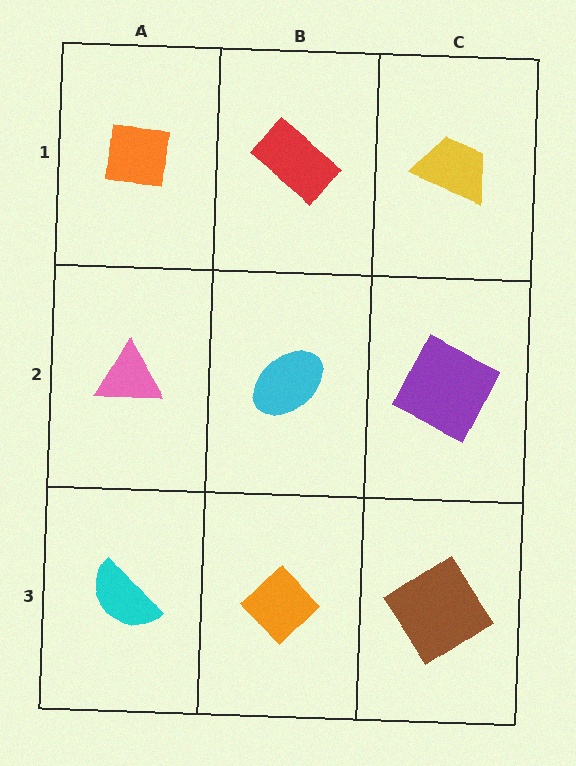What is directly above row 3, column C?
A purple square.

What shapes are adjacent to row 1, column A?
A pink triangle (row 2, column A), a red rectangle (row 1, column B).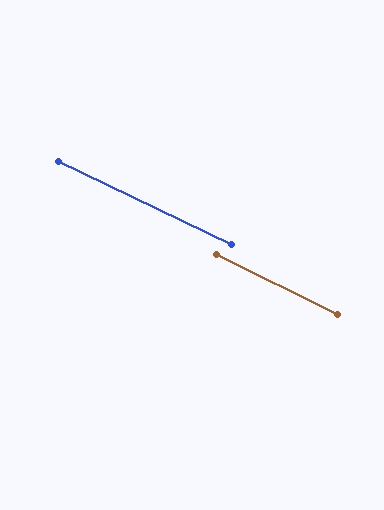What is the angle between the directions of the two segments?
Approximately 0 degrees.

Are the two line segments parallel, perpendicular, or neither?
Parallel — their directions differ by only 0.4°.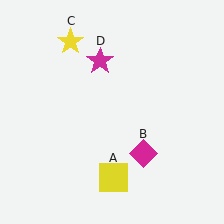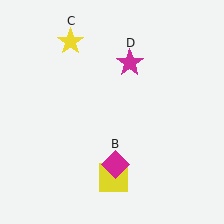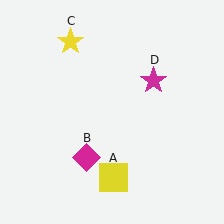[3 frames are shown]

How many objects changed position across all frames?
2 objects changed position: magenta diamond (object B), magenta star (object D).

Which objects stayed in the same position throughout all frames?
Yellow square (object A) and yellow star (object C) remained stationary.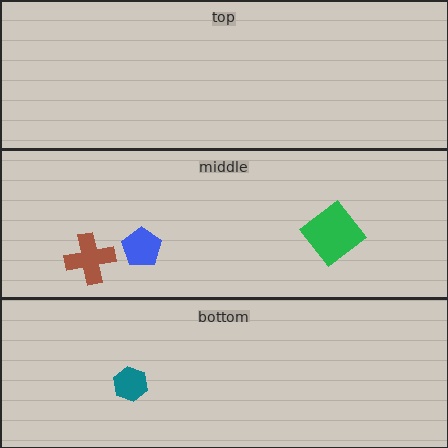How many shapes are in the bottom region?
1.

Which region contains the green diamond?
The middle region.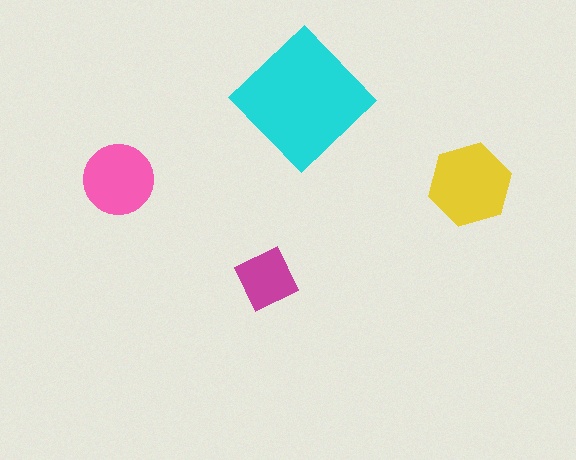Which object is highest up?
The cyan diamond is topmost.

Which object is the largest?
The cyan diamond.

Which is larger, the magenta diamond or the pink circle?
The pink circle.